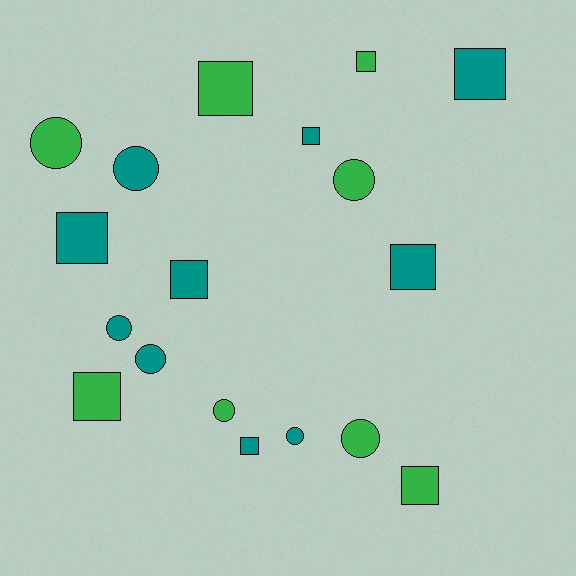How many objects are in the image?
There are 18 objects.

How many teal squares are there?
There are 6 teal squares.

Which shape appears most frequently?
Square, with 10 objects.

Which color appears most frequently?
Teal, with 10 objects.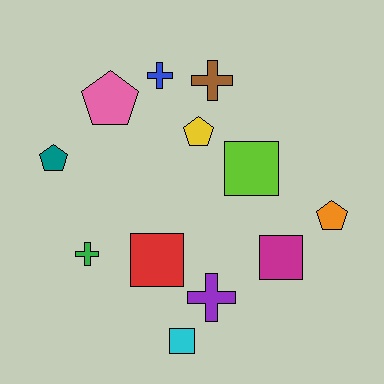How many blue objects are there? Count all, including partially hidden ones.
There is 1 blue object.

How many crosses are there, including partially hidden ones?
There are 4 crosses.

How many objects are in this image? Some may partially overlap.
There are 12 objects.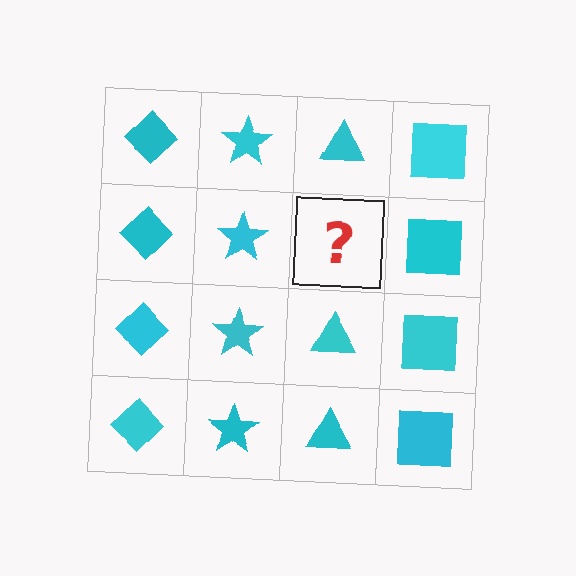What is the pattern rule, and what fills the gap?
The rule is that each column has a consistent shape. The gap should be filled with a cyan triangle.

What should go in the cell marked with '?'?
The missing cell should contain a cyan triangle.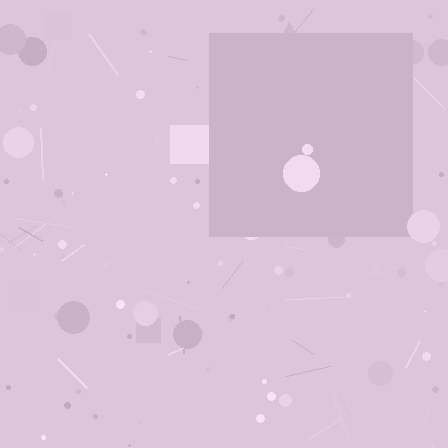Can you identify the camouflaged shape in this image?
The camouflaged shape is a square.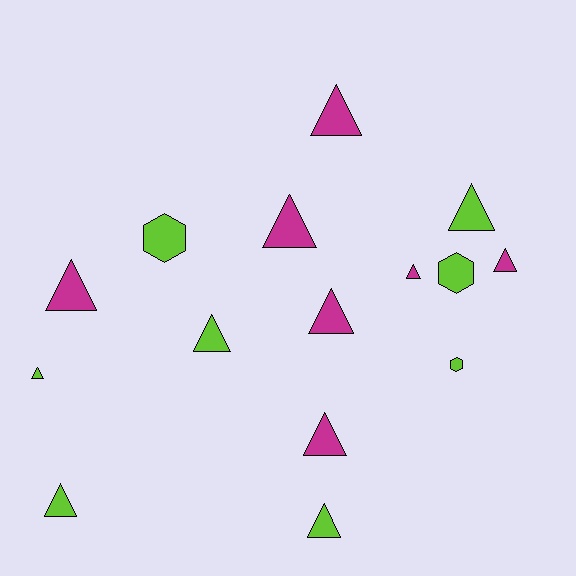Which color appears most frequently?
Lime, with 8 objects.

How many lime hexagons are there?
There are 3 lime hexagons.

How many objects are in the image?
There are 15 objects.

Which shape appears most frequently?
Triangle, with 12 objects.